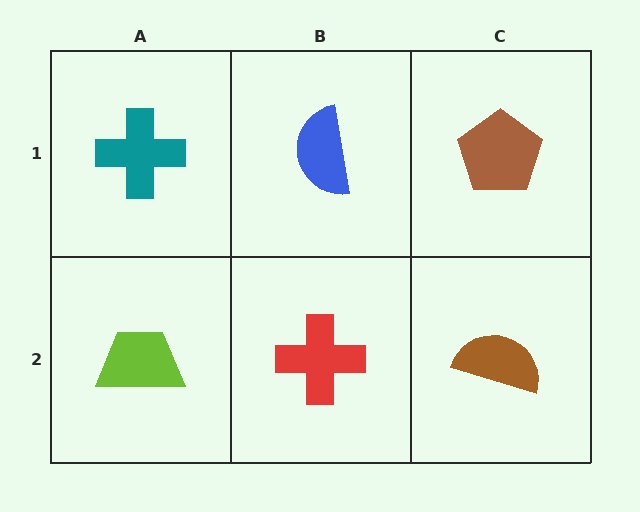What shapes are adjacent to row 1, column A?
A lime trapezoid (row 2, column A), a blue semicircle (row 1, column B).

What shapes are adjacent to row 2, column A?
A teal cross (row 1, column A), a red cross (row 2, column B).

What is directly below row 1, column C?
A brown semicircle.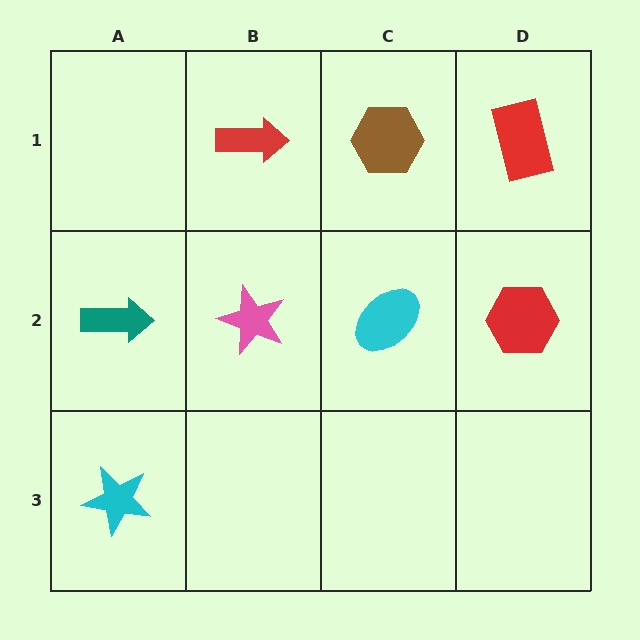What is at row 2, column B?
A pink star.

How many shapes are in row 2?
4 shapes.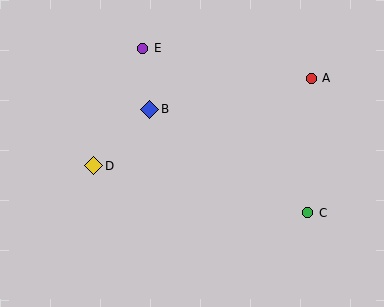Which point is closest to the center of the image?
Point B at (150, 109) is closest to the center.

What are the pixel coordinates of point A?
Point A is at (311, 78).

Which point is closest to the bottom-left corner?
Point D is closest to the bottom-left corner.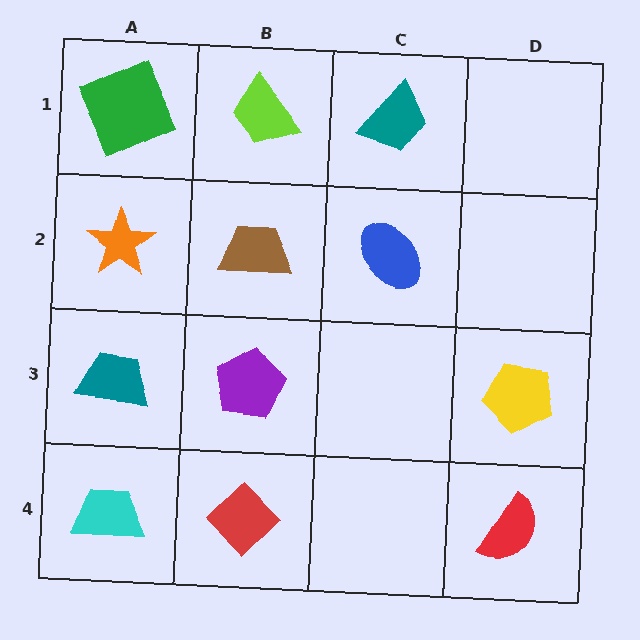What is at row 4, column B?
A red diamond.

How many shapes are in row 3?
3 shapes.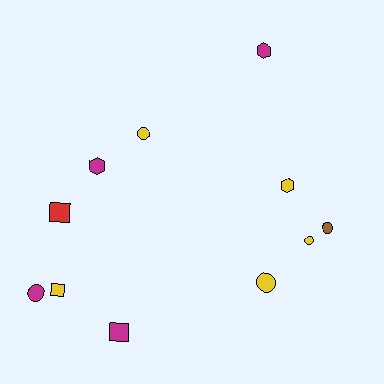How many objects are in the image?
There are 11 objects.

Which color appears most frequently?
Yellow, with 5 objects.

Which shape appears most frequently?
Circle, with 5 objects.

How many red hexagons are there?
There are no red hexagons.